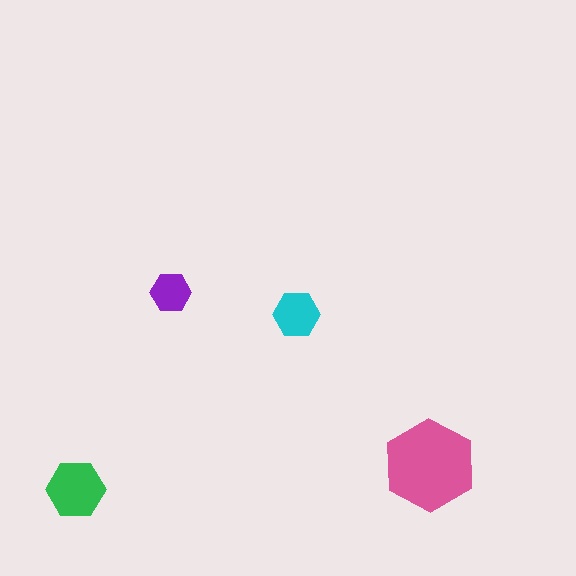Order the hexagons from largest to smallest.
the pink one, the green one, the cyan one, the purple one.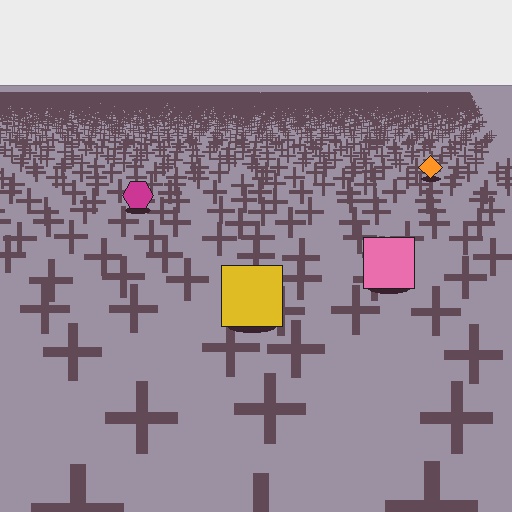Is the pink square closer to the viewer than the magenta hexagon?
Yes. The pink square is closer — you can tell from the texture gradient: the ground texture is coarser near it.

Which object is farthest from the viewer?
The orange diamond is farthest from the viewer. It appears smaller and the ground texture around it is denser.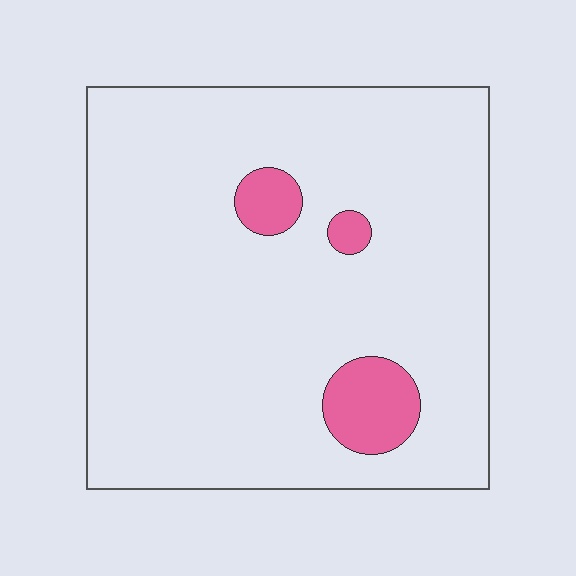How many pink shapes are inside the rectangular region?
3.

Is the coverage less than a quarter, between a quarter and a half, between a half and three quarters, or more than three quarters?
Less than a quarter.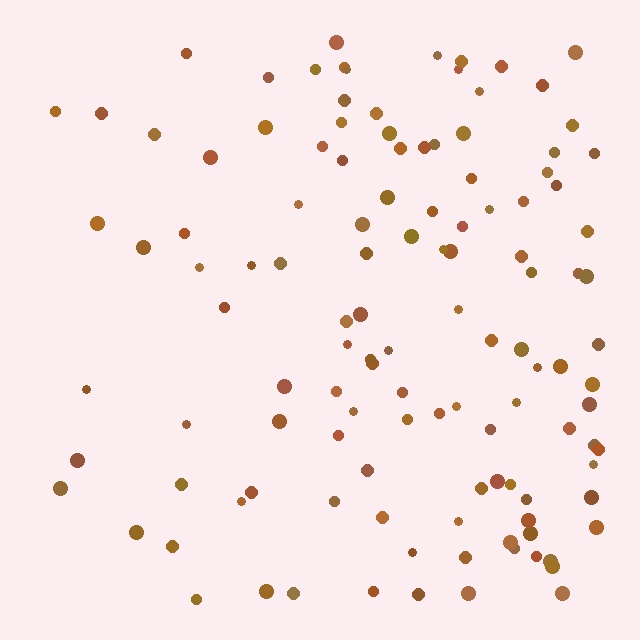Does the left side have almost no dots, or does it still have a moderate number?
Still a moderate number, just noticeably fewer than the right.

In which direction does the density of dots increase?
From left to right, with the right side densest.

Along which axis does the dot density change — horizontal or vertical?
Horizontal.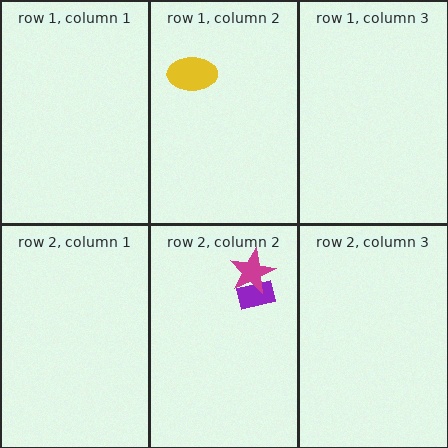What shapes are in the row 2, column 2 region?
The purple rectangle, the magenta star.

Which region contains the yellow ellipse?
The row 1, column 2 region.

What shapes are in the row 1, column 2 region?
The yellow ellipse.